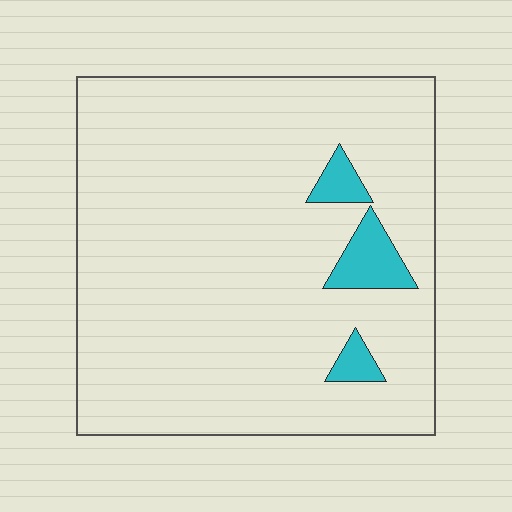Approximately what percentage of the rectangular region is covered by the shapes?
Approximately 5%.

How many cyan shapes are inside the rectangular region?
3.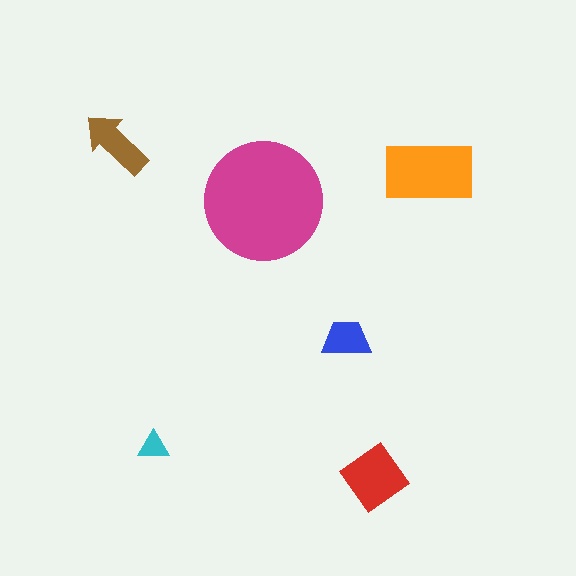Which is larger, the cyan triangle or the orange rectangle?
The orange rectangle.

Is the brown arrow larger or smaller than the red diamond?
Smaller.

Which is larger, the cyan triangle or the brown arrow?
The brown arrow.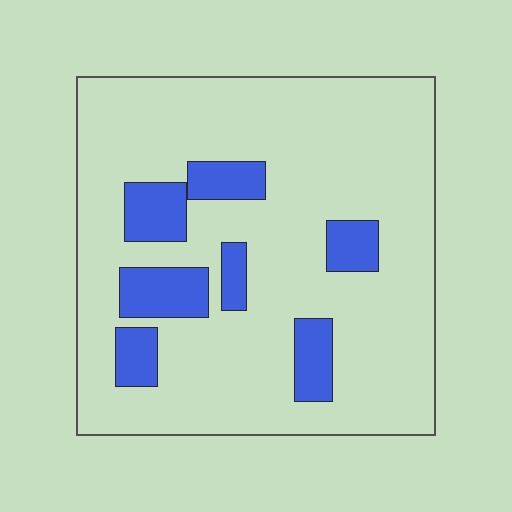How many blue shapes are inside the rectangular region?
7.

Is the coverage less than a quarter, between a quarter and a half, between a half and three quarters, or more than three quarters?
Less than a quarter.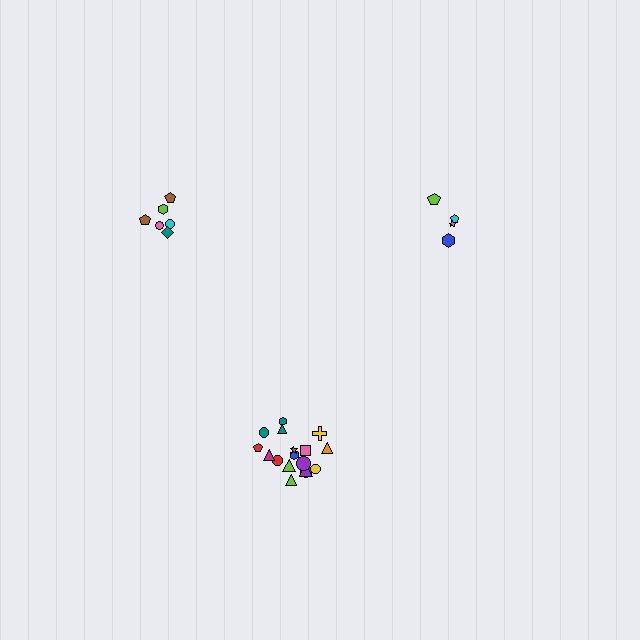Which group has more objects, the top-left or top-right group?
The top-left group.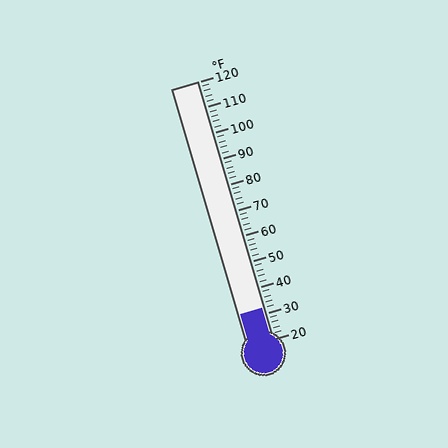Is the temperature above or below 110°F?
The temperature is below 110°F.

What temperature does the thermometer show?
The thermometer shows approximately 32°F.